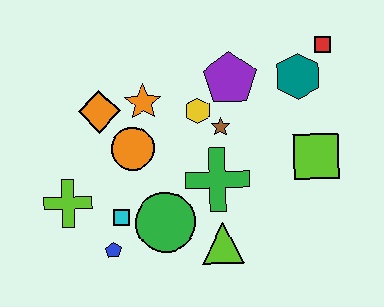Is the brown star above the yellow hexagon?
No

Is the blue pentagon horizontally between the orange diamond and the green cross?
Yes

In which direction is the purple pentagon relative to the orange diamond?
The purple pentagon is to the right of the orange diamond.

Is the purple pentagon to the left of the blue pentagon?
No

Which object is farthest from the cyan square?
The red square is farthest from the cyan square.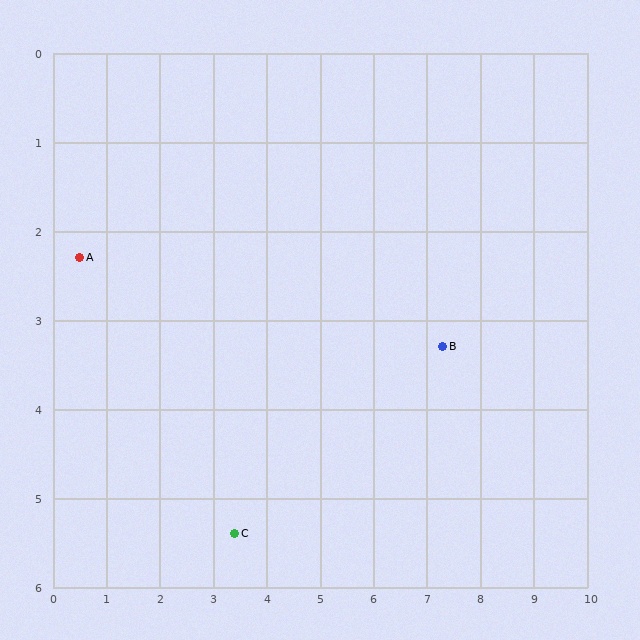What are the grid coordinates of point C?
Point C is at approximately (3.4, 5.4).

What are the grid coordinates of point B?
Point B is at approximately (7.3, 3.3).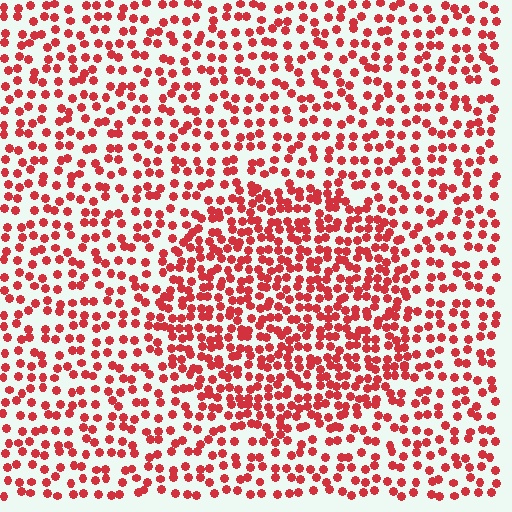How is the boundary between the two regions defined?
The boundary is defined by a change in element density (approximately 1.7x ratio). All elements are the same color, size, and shape.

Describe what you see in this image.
The image contains small red elements arranged at two different densities. A circle-shaped region is visible where the elements are more densely packed than the surrounding area.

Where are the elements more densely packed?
The elements are more densely packed inside the circle boundary.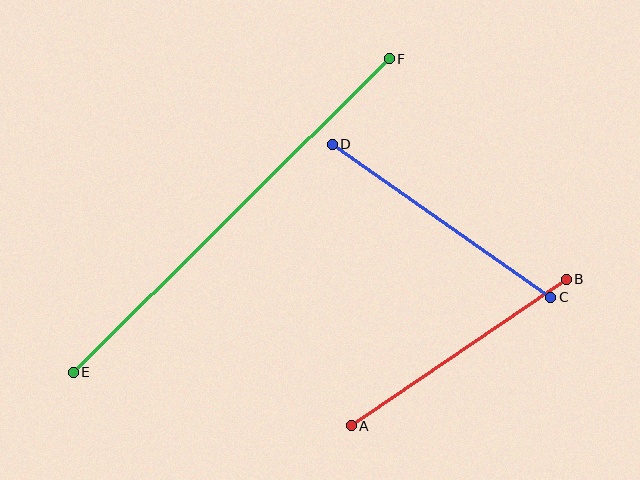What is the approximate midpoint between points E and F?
The midpoint is at approximately (231, 215) pixels.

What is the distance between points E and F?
The distance is approximately 445 pixels.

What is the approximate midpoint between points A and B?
The midpoint is at approximately (459, 353) pixels.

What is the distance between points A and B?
The distance is approximately 261 pixels.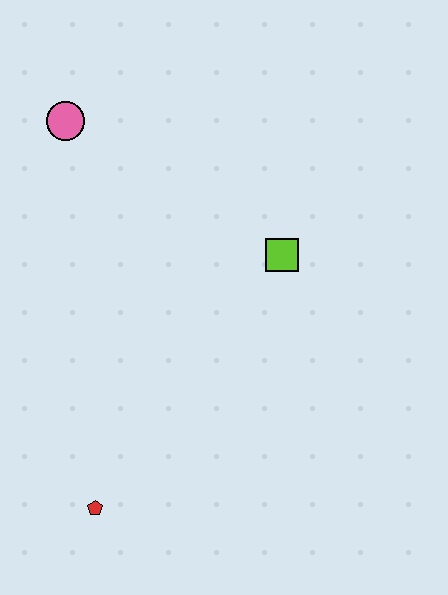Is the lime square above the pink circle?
No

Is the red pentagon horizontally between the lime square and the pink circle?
Yes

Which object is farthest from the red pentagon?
The pink circle is farthest from the red pentagon.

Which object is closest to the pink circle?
The lime square is closest to the pink circle.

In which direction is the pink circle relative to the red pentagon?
The pink circle is above the red pentagon.